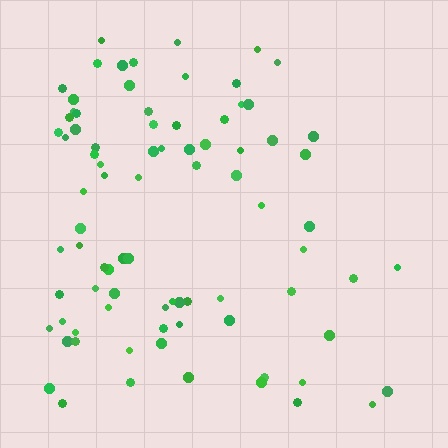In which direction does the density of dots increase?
From right to left, with the left side densest.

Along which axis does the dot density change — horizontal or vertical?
Horizontal.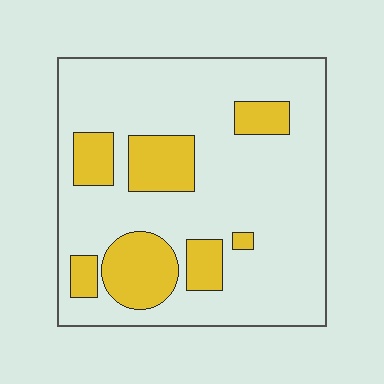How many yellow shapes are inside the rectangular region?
7.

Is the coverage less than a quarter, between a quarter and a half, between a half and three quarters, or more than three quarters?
Less than a quarter.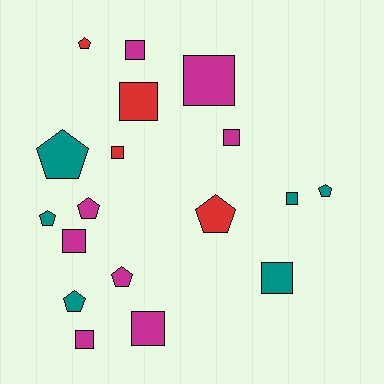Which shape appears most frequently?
Square, with 10 objects.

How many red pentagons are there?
There are 2 red pentagons.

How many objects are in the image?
There are 18 objects.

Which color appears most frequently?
Magenta, with 8 objects.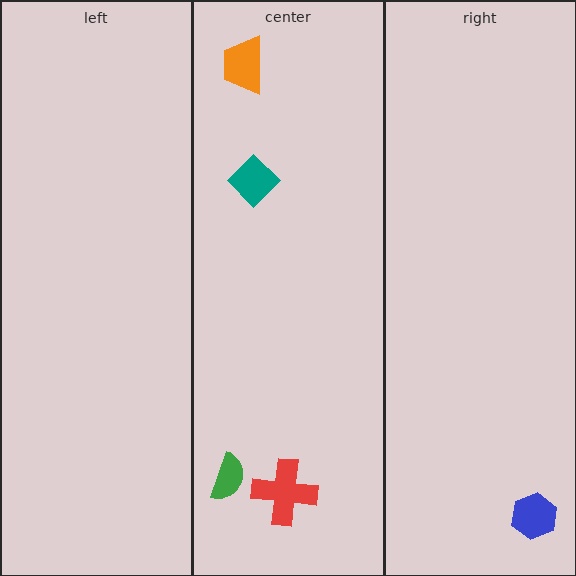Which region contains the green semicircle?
The center region.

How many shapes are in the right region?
1.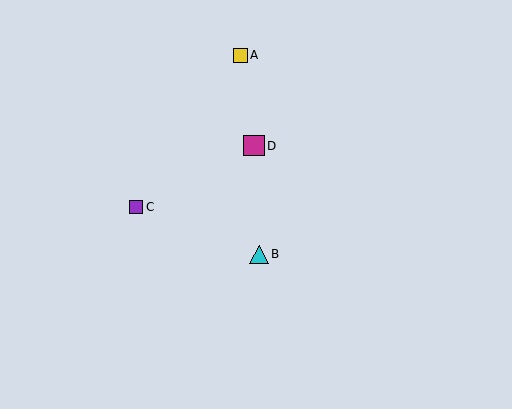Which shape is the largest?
The magenta square (labeled D) is the largest.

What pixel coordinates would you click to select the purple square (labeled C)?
Click at (136, 207) to select the purple square C.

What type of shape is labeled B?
Shape B is a cyan triangle.